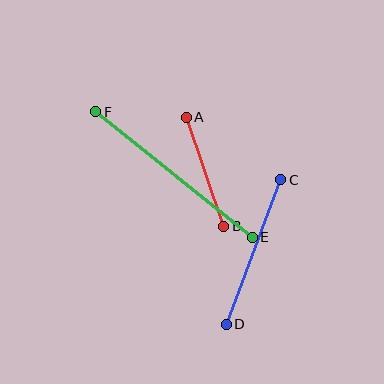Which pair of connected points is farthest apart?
Points E and F are farthest apart.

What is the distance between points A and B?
The distance is approximately 115 pixels.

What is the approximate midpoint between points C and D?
The midpoint is at approximately (254, 252) pixels.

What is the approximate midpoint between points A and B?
The midpoint is at approximately (205, 172) pixels.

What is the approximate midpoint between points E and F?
The midpoint is at approximately (174, 175) pixels.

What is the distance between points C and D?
The distance is approximately 155 pixels.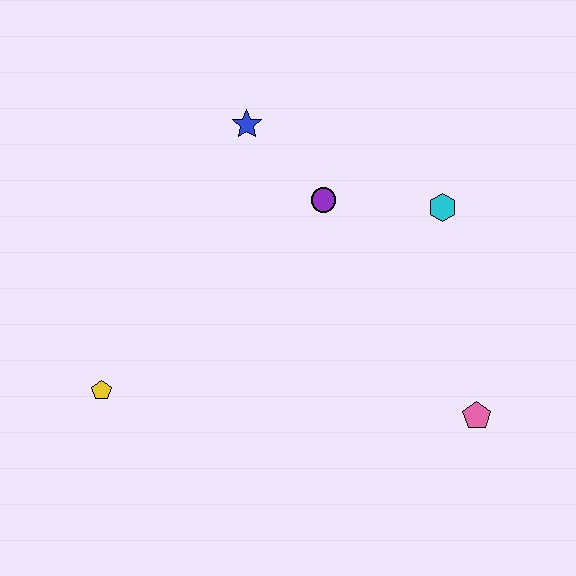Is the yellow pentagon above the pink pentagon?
Yes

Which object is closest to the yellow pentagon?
The purple circle is closest to the yellow pentagon.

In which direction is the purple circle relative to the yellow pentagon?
The purple circle is to the right of the yellow pentagon.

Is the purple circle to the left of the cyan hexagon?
Yes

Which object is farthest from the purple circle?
The yellow pentagon is farthest from the purple circle.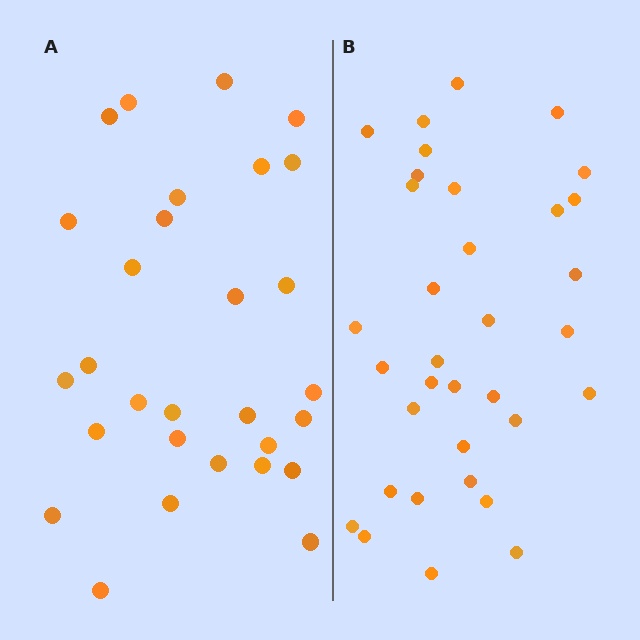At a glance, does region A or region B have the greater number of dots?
Region B (the right region) has more dots.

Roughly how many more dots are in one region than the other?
Region B has about 5 more dots than region A.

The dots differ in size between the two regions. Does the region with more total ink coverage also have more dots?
No. Region A has more total ink coverage because its dots are larger, but region B actually contains more individual dots. Total area can be misleading — the number of items is what matters here.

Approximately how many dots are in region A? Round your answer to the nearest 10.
About 30 dots. (The exact count is 29, which rounds to 30.)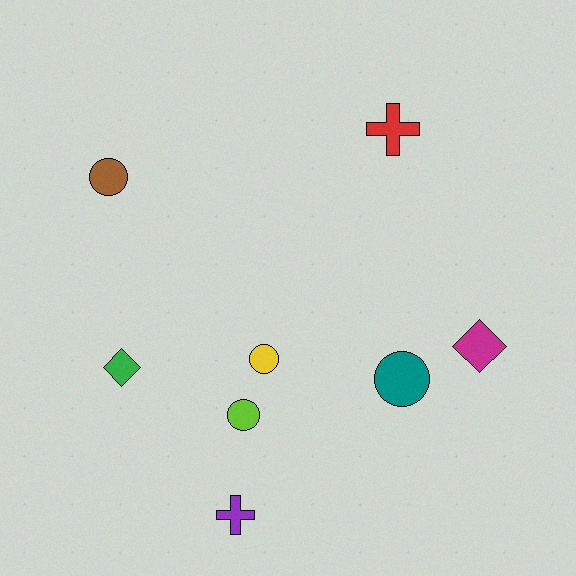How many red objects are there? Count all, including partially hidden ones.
There is 1 red object.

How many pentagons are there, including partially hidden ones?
There are no pentagons.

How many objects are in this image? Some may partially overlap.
There are 8 objects.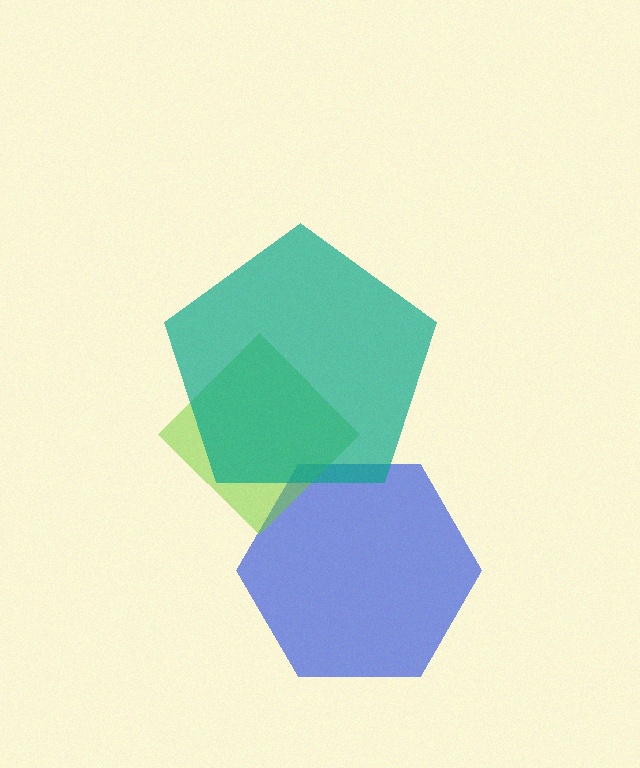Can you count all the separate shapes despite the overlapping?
Yes, there are 3 separate shapes.